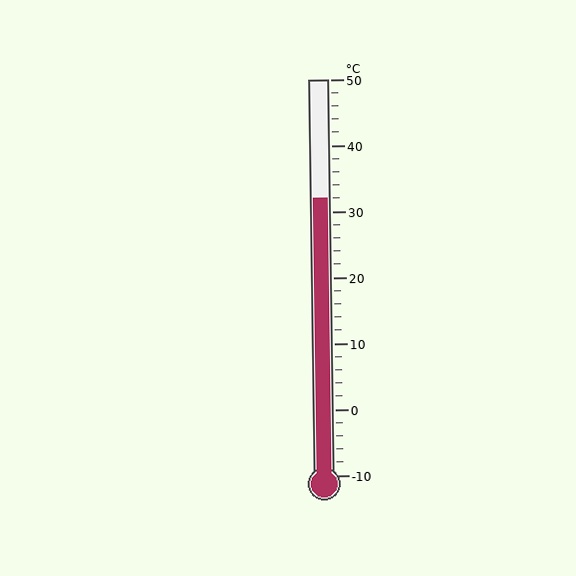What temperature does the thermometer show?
The thermometer shows approximately 32°C.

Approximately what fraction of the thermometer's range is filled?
The thermometer is filled to approximately 70% of its range.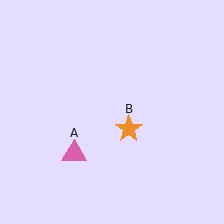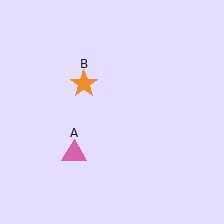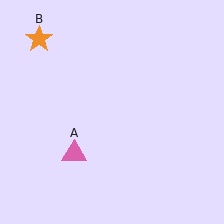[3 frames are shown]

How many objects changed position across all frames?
1 object changed position: orange star (object B).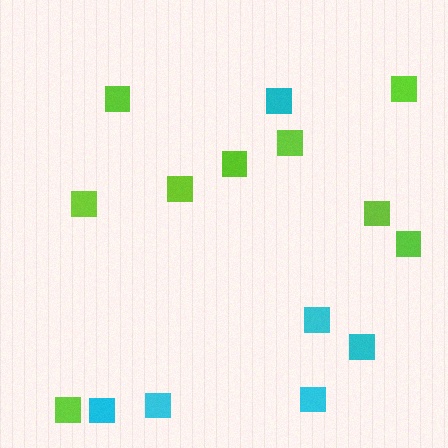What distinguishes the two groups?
There are 2 groups: one group of cyan squares (6) and one group of lime squares (9).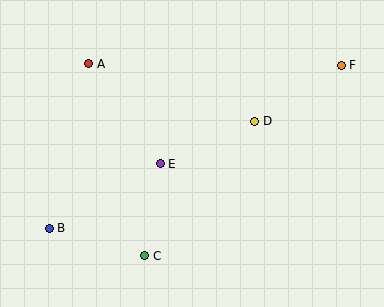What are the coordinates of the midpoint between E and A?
The midpoint between E and A is at (125, 114).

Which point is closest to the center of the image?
Point E at (160, 164) is closest to the center.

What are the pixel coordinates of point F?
Point F is at (341, 65).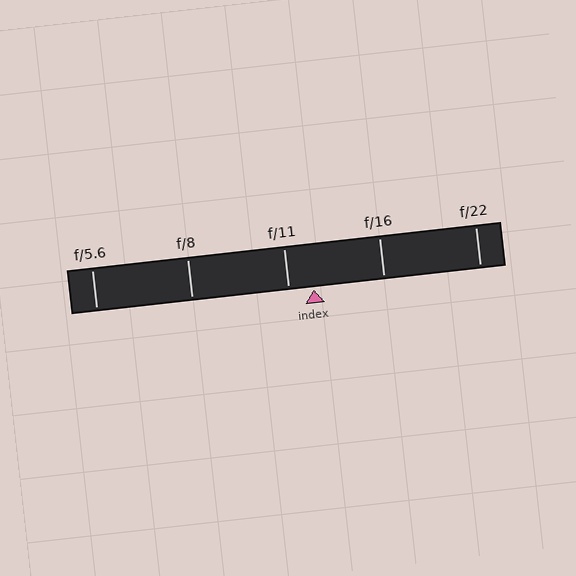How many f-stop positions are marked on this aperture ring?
There are 5 f-stop positions marked.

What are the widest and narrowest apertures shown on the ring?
The widest aperture shown is f/5.6 and the narrowest is f/22.